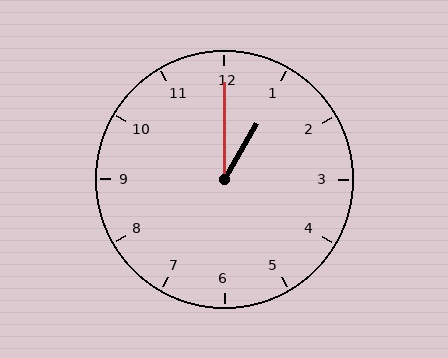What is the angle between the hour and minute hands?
Approximately 30 degrees.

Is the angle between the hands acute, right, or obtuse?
It is acute.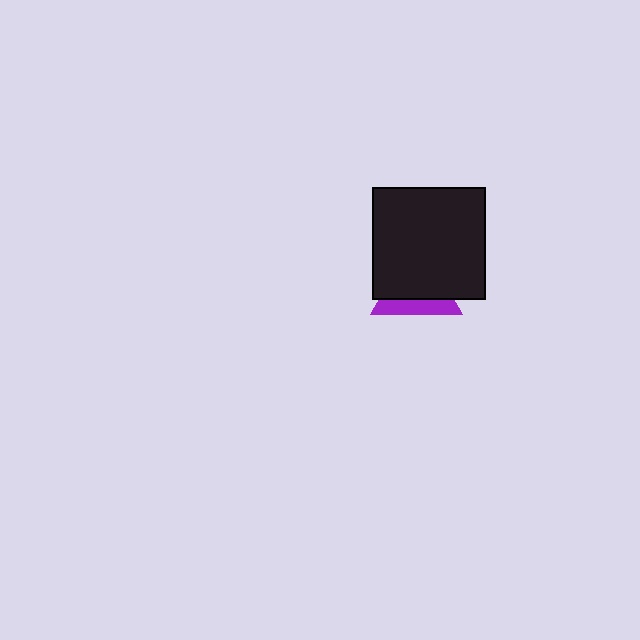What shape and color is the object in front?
The object in front is a black square.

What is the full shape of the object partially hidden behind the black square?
The partially hidden object is a purple triangle.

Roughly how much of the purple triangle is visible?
A small part of it is visible (roughly 36%).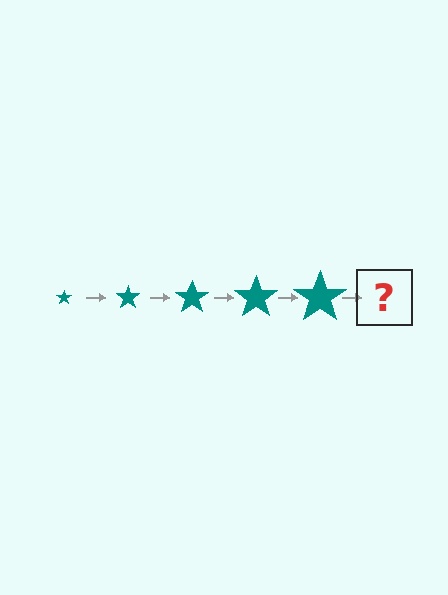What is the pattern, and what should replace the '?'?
The pattern is that the star gets progressively larger each step. The '?' should be a teal star, larger than the previous one.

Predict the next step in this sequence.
The next step is a teal star, larger than the previous one.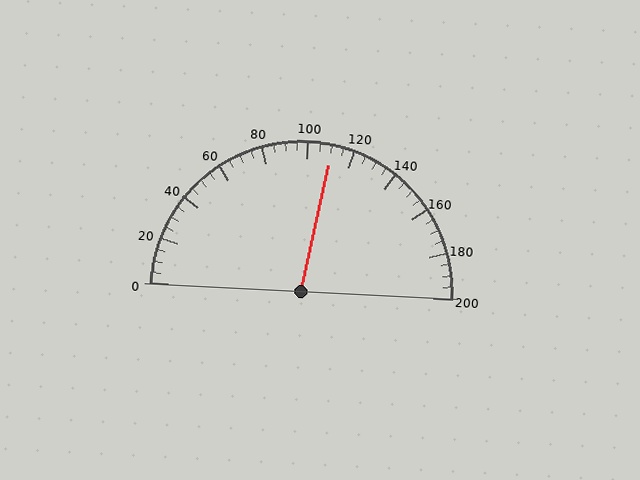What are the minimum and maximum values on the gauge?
The gauge ranges from 0 to 200.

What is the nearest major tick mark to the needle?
The nearest major tick mark is 120.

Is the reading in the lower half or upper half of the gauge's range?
The reading is in the upper half of the range (0 to 200).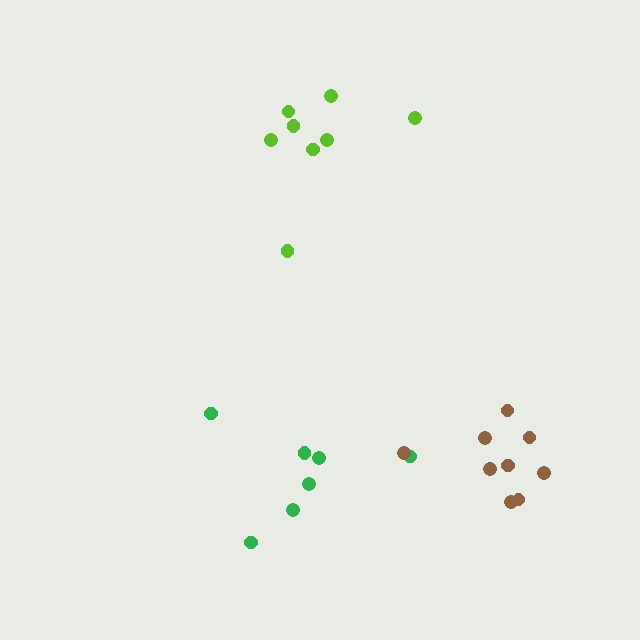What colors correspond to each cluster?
The clusters are colored: green, lime, brown.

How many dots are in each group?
Group 1: 7 dots, Group 2: 8 dots, Group 3: 9 dots (24 total).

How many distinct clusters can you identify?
There are 3 distinct clusters.